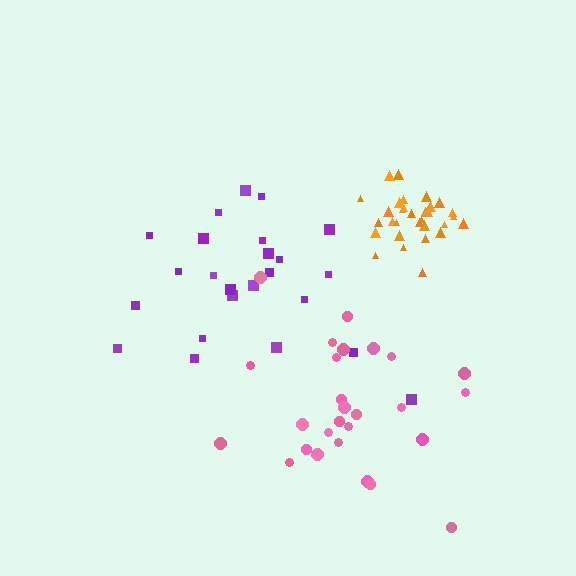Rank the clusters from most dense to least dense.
orange, pink, purple.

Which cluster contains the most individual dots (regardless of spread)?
Orange (31).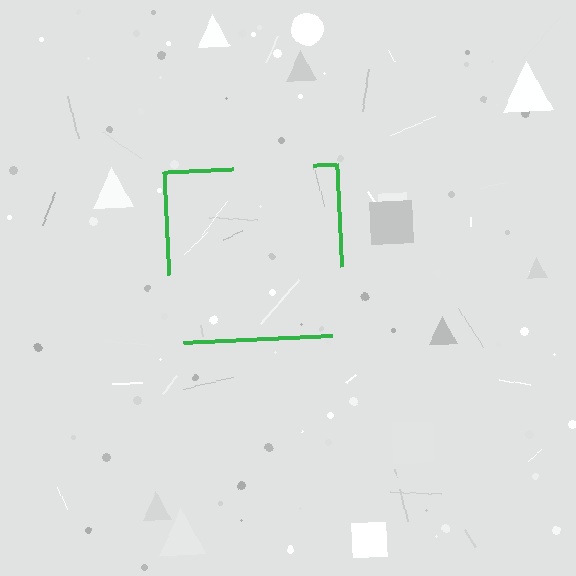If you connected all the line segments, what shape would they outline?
They would outline a square.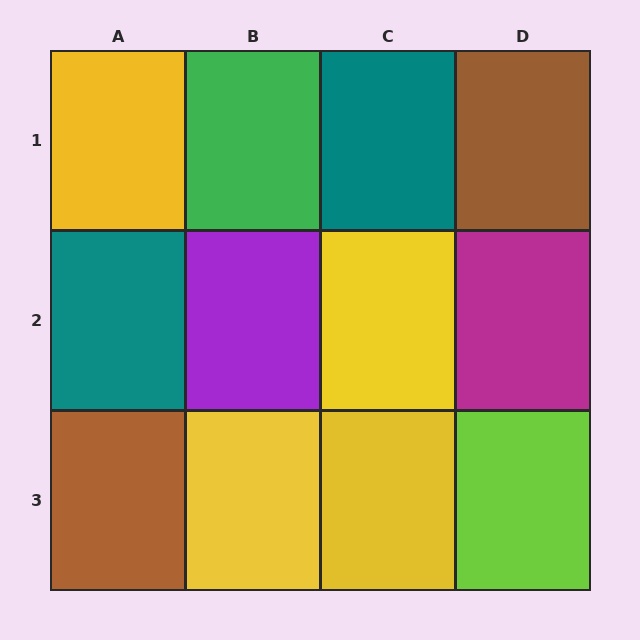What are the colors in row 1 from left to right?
Yellow, green, teal, brown.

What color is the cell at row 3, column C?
Yellow.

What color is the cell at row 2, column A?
Teal.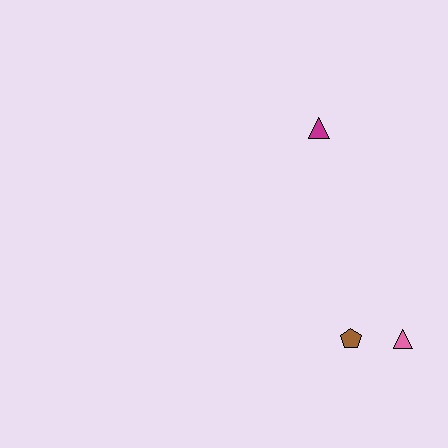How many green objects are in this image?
There are no green objects.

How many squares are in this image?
There are no squares.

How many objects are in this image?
There are 3 objects.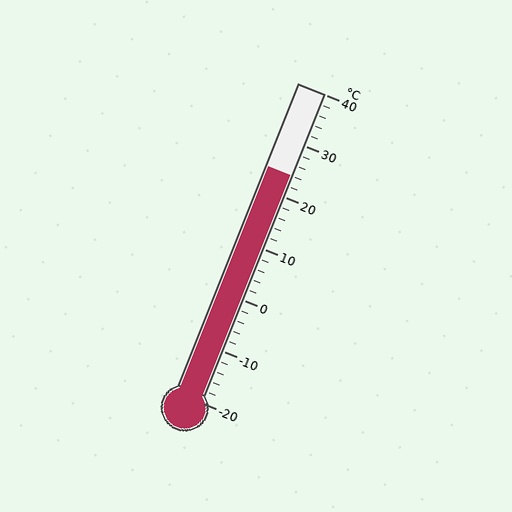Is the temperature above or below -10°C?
The temperature is above -10°C.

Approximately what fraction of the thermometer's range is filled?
The thermometer is filled to approximately 75% of its range.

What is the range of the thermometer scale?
The thermometer scale ranges from -20°C to 40°C.